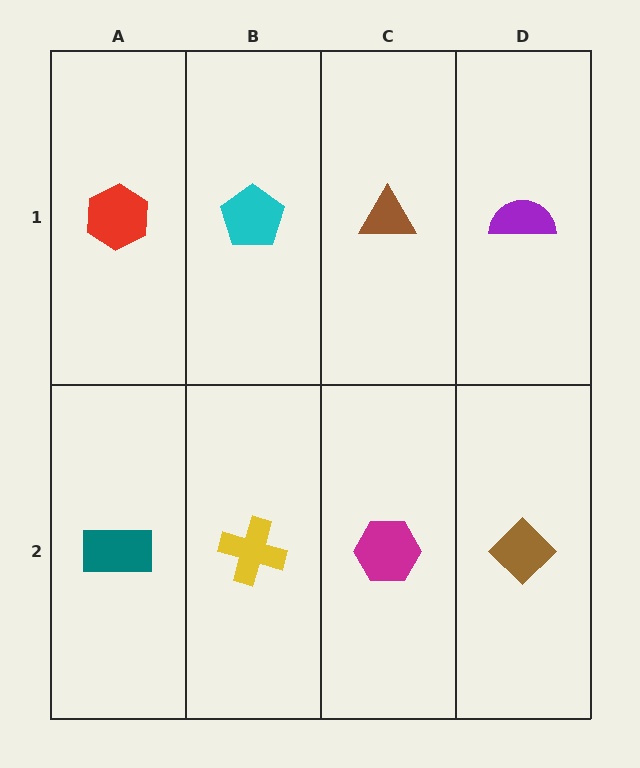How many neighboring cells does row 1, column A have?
2.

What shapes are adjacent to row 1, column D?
A brown diamond (row 2, column D), a brown triangle (row 1, column C).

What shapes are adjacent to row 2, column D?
A purple semicircle (row 1, column D), a magenta hexagon (row 2, column C).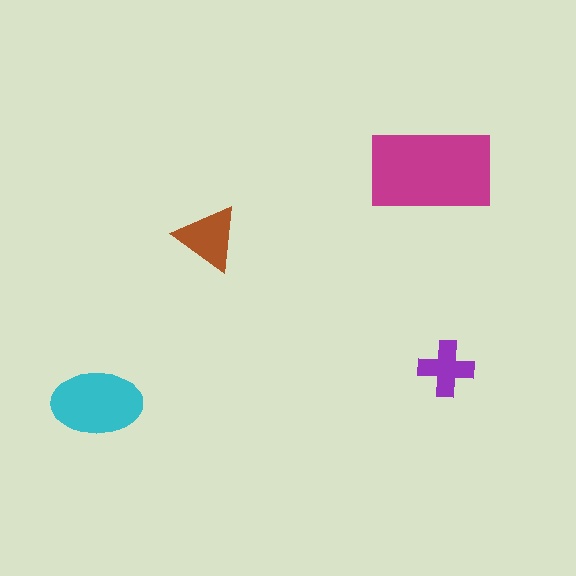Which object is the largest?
The magenta rectangle.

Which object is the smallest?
The purple cross.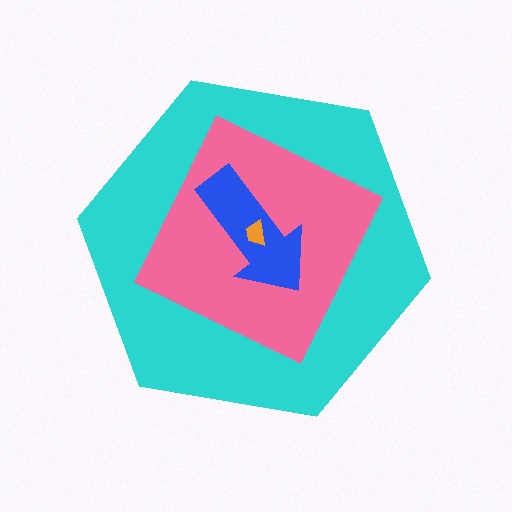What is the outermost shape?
The cyan hexagon.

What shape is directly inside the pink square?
The blue arrow.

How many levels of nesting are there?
4.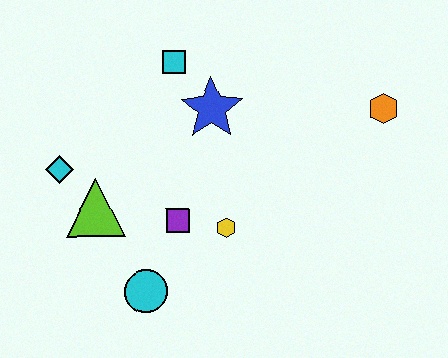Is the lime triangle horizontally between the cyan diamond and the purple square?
Yes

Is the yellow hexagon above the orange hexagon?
No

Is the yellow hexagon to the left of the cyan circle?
No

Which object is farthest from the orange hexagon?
The cyan diamond is farthest from the orange hexagon.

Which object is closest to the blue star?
The cyan square is closest to the blue star.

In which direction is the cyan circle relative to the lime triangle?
The cyan circle is below the lime triangle.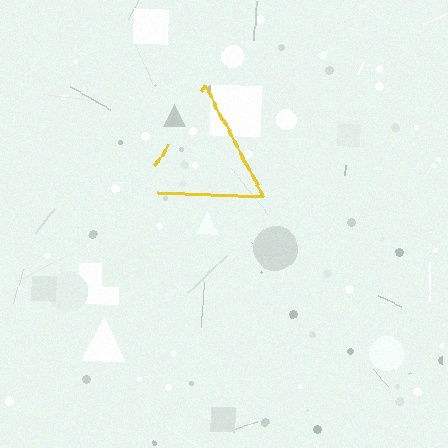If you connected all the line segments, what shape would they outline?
They would outline a triangle.